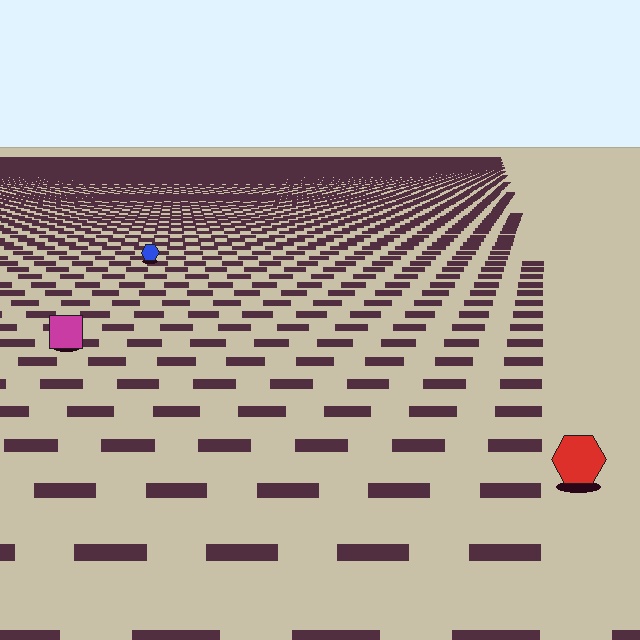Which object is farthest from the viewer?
The blue hexagon is farthest from the viewer. It appears smaller and the ground texture around it is denser.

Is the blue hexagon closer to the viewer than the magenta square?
No. The magenta square is closer — you can tell from the texture gradient: the ground texture is coarser near it.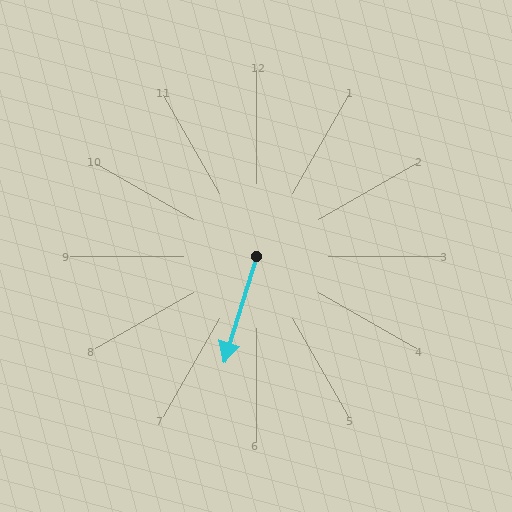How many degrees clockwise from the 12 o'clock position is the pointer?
Approximately 197 degrees.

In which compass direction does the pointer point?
South.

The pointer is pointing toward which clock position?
Roughly 7 o'clock.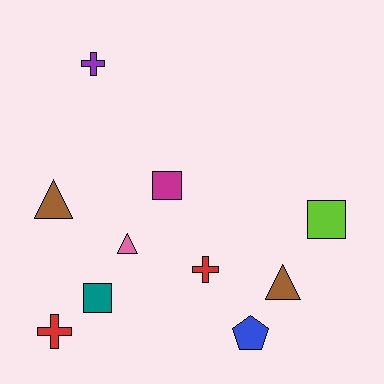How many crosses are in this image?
There are 3 crosses.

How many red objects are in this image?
There are 2 red objects.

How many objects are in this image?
There are 10 objects.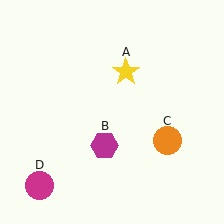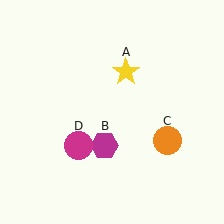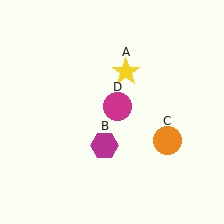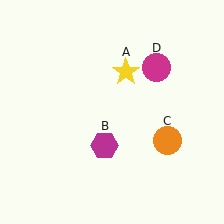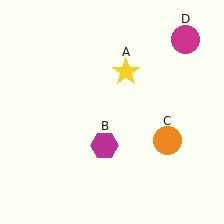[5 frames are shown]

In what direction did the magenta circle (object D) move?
The magenta circle (object D) moved up and to the right.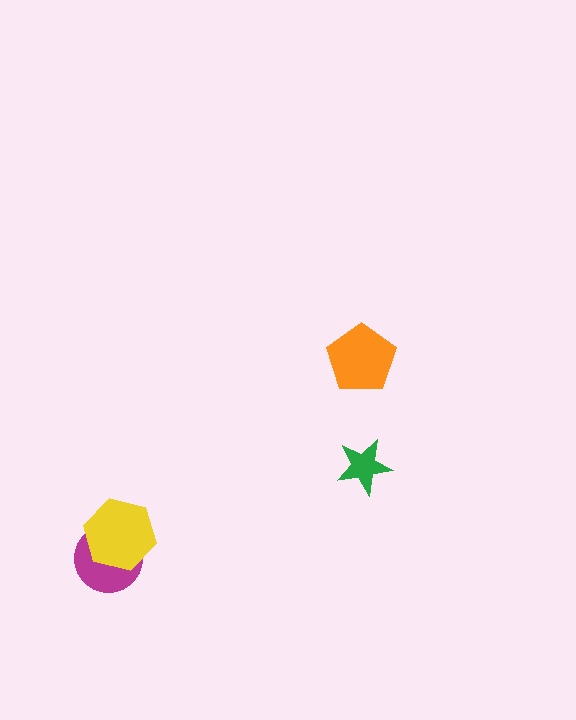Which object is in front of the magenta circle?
The yellow hexagon is in front of the magenta circle.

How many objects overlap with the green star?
0 objects overlap with the green star.